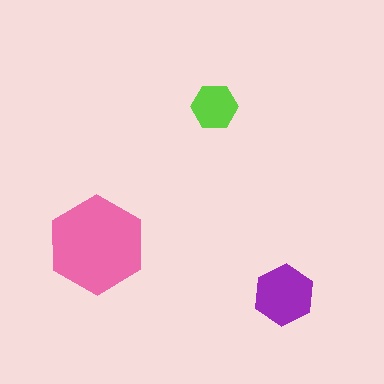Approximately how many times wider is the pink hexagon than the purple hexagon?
About 1.5 times wider.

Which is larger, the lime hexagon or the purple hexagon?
The purple one.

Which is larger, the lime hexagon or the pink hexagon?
The pink one.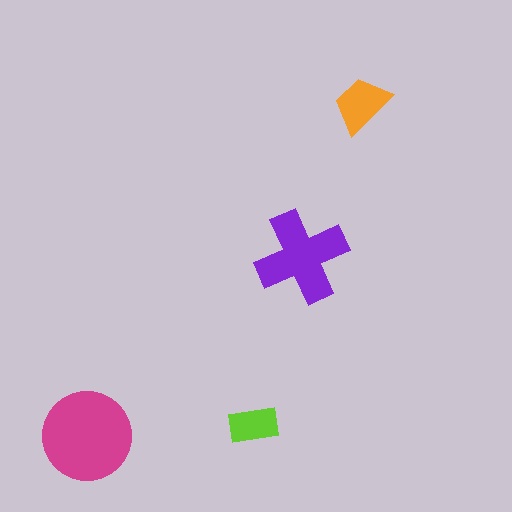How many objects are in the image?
There are 4 objects in the image.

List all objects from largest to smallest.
The magenta circle, the purple cross, the orange trapezoid, the lime rectangle.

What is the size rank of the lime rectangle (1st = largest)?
4th.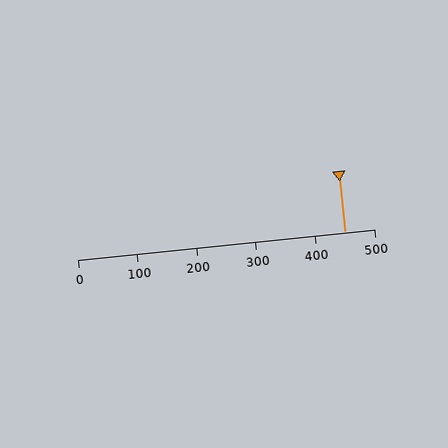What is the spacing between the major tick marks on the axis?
The major ticks are spaced 100 apart.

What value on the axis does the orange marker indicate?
The marker indicates approximately 450.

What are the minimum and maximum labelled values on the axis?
The axis runs from 0 to 500.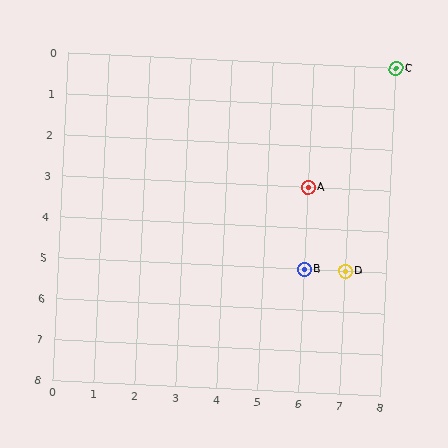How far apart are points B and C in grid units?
Points B and C are 2 columns and 5 rows apart (about 5.4 grid units diagonally).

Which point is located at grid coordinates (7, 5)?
Point D is at (7, 5).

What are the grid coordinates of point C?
Point C is at grid coordinates (8, 0).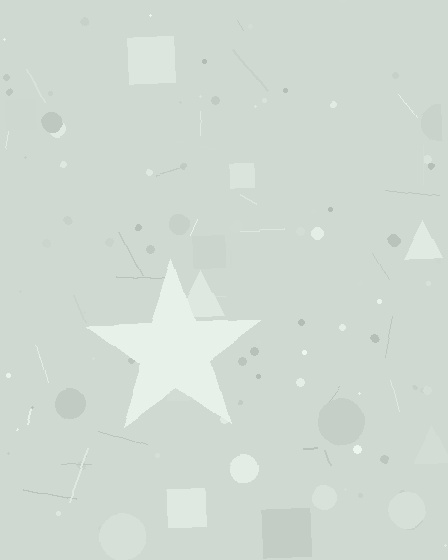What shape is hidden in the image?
A star is hidden in the image.